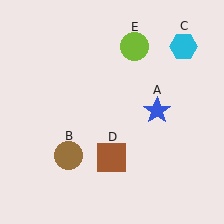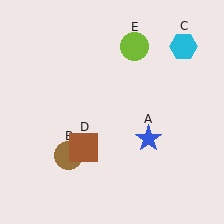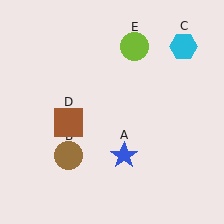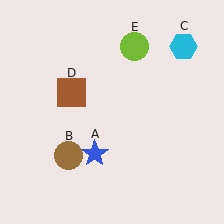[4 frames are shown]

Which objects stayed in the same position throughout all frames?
Brown circle (object B) and cyan hexagon (object C) and lime circle (object E) remained stationary.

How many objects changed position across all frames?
2 objects changed position: blue star (object A), brown square (object D).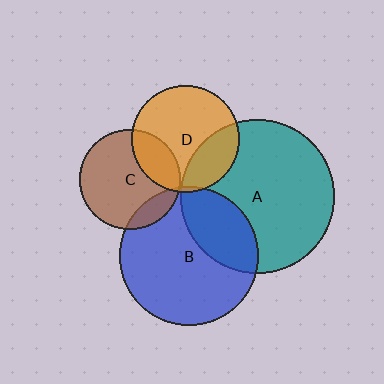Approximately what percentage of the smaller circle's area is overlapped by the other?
Approximately 15%.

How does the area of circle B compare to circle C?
Approximately 1.9 times.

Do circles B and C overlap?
Yes.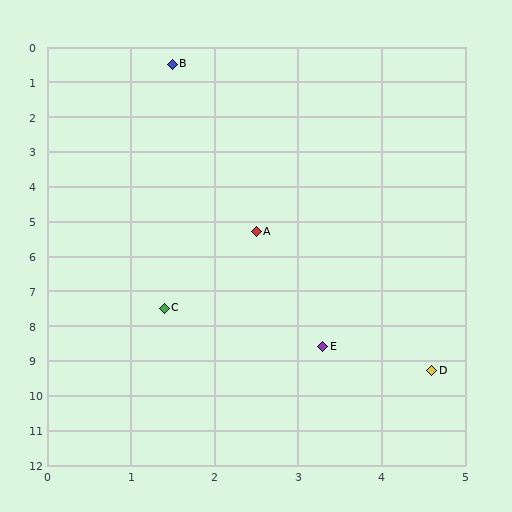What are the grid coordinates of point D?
Point D is at approximately (4.6, 9.3).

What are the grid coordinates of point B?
Point B is at approximately (1.5, 0.5).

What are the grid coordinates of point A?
Point A is at approximately (2.5, 5.3).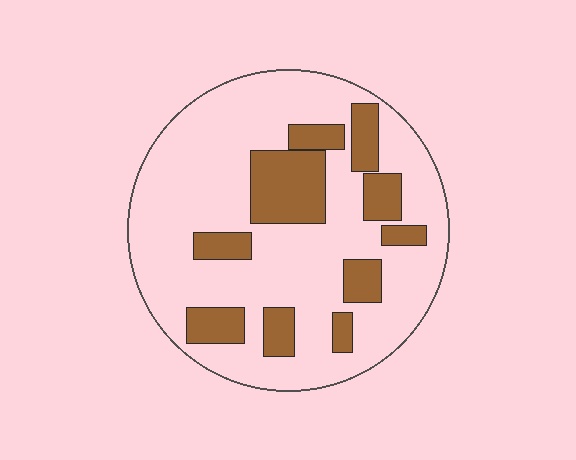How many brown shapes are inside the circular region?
10.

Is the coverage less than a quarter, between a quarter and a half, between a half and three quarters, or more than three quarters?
Less than a quarter.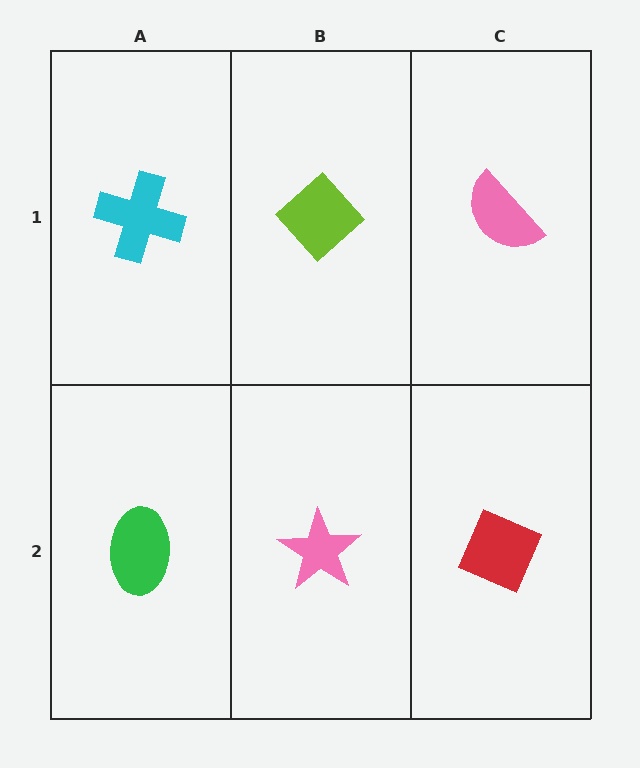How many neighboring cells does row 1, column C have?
2.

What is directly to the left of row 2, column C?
A pink star.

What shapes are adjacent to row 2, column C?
A pink semicircle (row 1, column C), a pink star (row 2, column B).